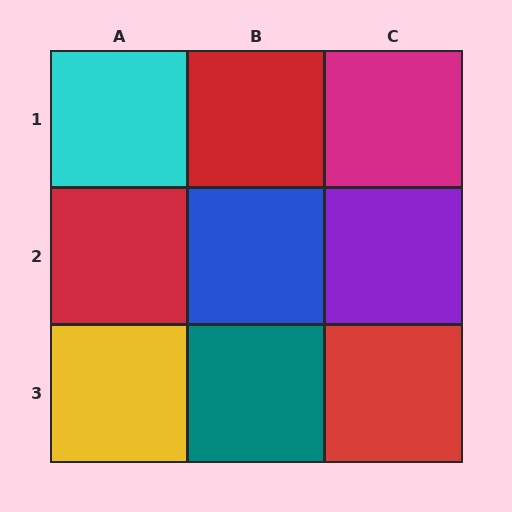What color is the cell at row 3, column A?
Yellow.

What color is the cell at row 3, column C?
Red.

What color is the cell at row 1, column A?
Cyan.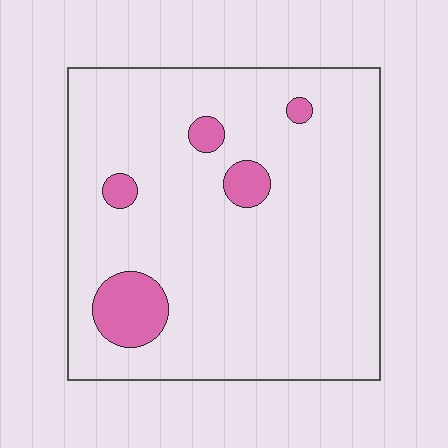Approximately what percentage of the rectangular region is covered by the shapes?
Approximately 10%.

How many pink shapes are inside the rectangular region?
5.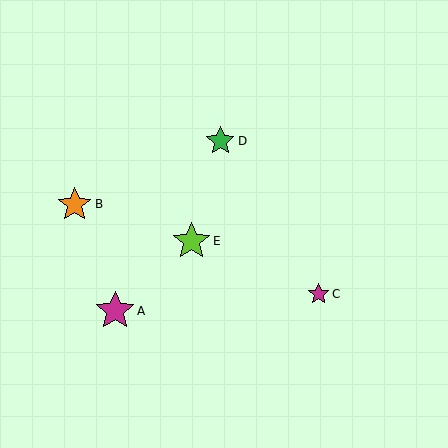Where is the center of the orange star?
The center of the orange star is at (75, 204).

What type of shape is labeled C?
Shape C is a magenta star.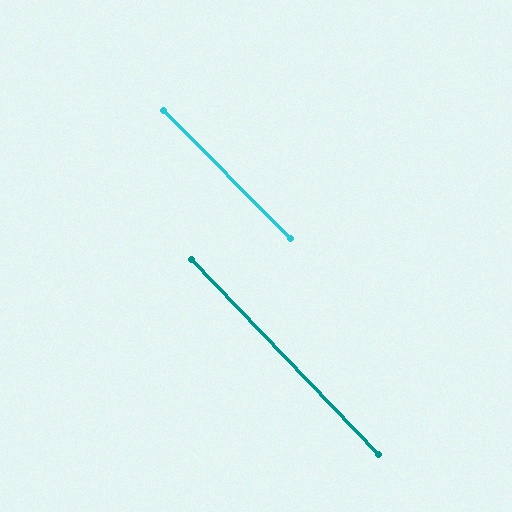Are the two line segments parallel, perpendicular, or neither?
Parallel — their directions differ by only 1.0°.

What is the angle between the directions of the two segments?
Approximately 1 degree.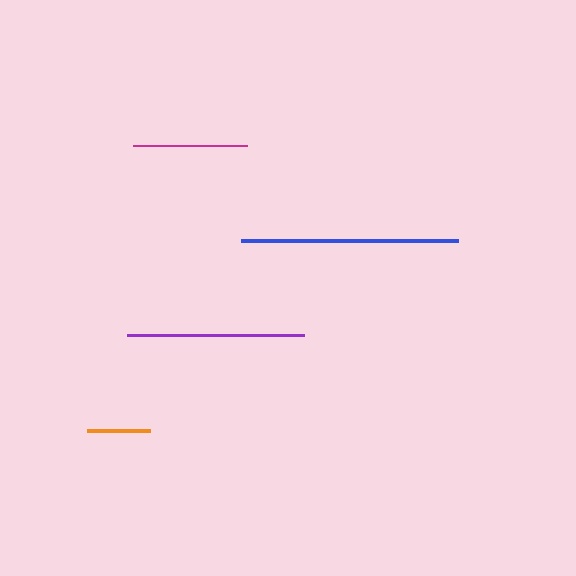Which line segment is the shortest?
The orange line is the shortest at approximately 63 pixels.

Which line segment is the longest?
The blue line is the longest at approximately 217 pixels.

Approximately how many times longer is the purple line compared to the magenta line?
The purple line is approximately 1.6 times the length of the magenta line.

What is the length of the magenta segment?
The magenta segment is approximately 114 pixels long.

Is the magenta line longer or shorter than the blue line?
The blue line is longer than the magenta line.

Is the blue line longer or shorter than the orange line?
The blue line is longer than the orange line.